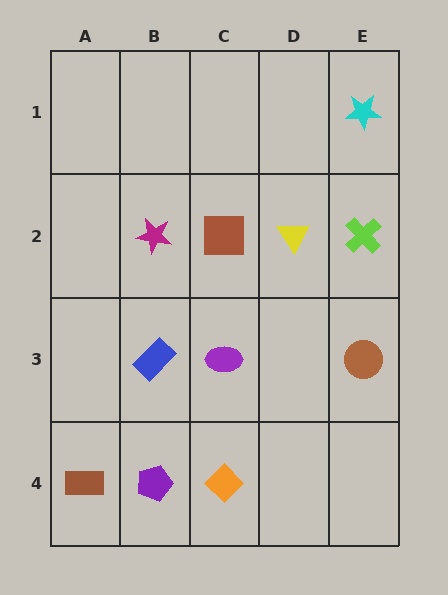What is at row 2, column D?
A yellow triangle.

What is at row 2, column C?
A brown square.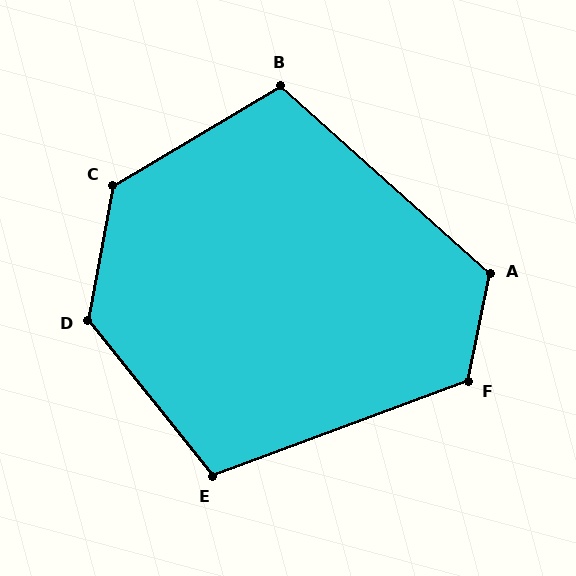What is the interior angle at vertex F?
Approximately 122 degrees (obtuse).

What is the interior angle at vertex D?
Approximately 131 degrees (obtuse).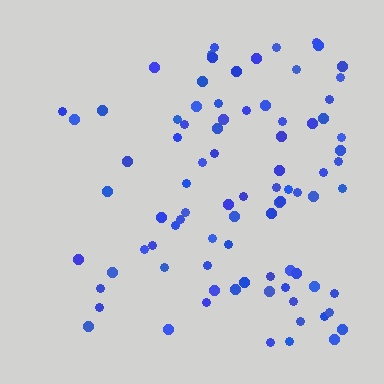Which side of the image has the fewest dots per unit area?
The left.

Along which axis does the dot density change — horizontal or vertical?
Horizontal.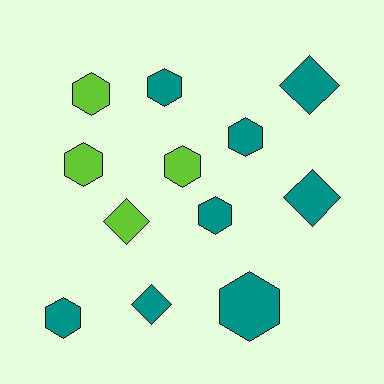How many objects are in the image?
There are 12 objects.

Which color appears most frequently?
Teal, with 8 objects.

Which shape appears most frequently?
Hexagon, with 8 objects.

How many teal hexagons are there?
There are 5 teal hexagons.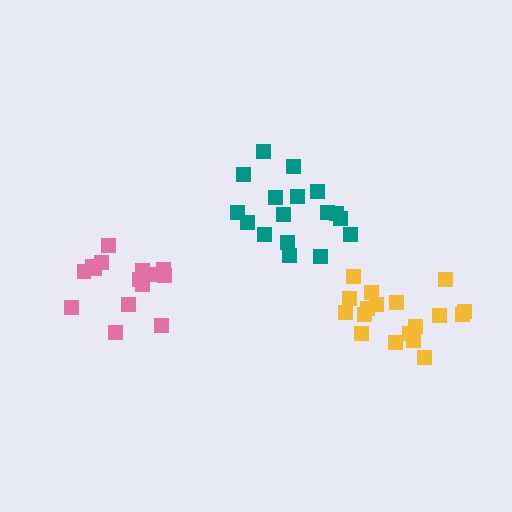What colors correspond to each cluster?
The clusters are colored: pink, teal, yellow.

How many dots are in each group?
Group 1: 15 dots, Group 2: 17 dots, Group 3: 18 dots (50 total).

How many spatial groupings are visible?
There are 3 spatial groupings.